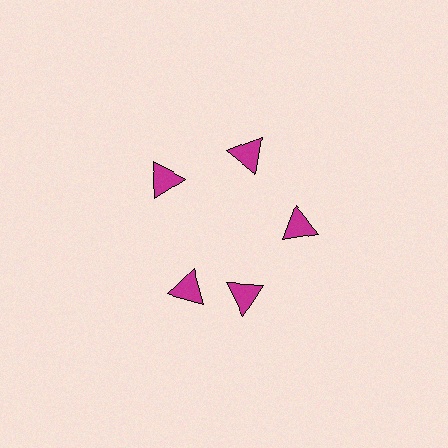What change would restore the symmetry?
The symmetry would be restored by rotating it back into even spacing with its neighbors so that all 5 triangles sit at equal angles and equal distance from the center.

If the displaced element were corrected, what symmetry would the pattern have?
It would have 5-fold rotational symmetry — the pattern would map onto itself every 72 degrees.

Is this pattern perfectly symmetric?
No. The 5 magenta triangles are arranged in a ring, but one element near the 8 o'clock position is rotated out of alignment along the ring, breaking the 5-fold rotational symmetry.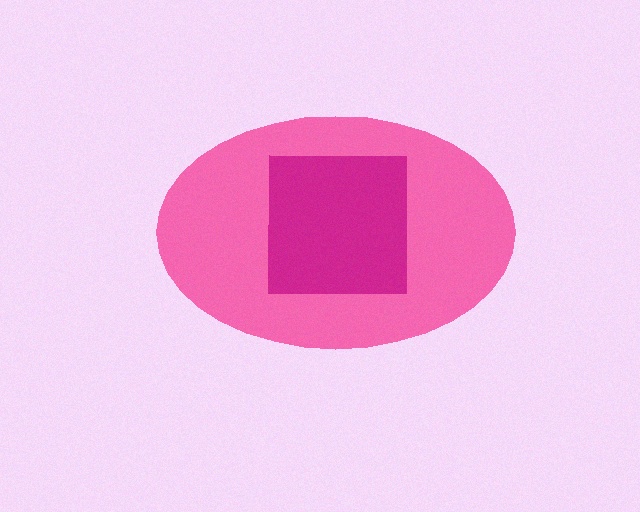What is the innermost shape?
The magenta square.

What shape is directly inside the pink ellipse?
The magenta square.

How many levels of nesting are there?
2.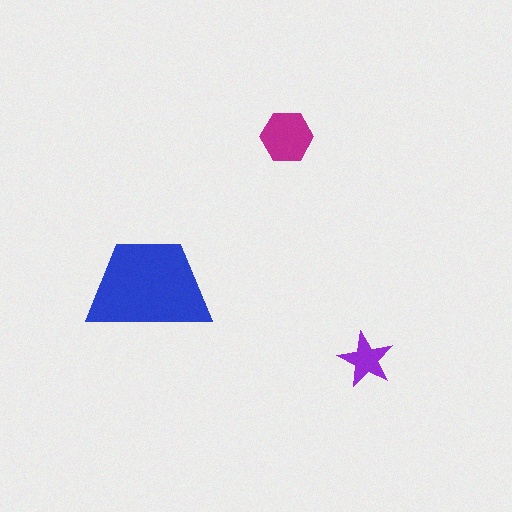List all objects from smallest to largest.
The purple star, the magenta hexagon, the blue trapezoid.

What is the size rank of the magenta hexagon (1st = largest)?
2nd.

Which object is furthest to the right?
The purple star is rightmost.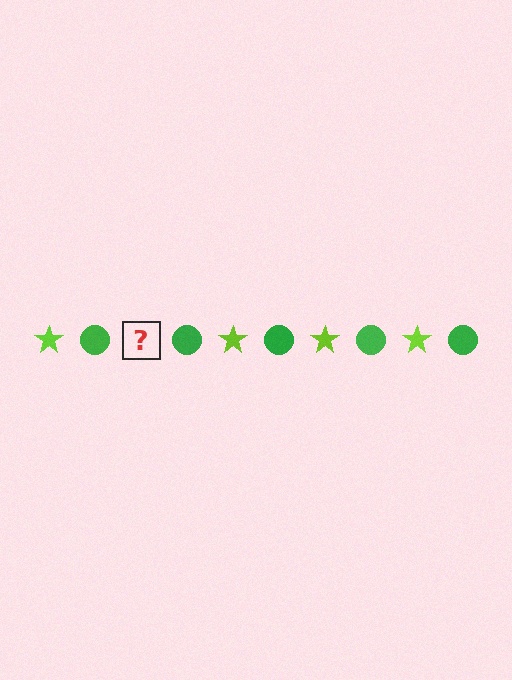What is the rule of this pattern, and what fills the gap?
The rule is that the pattern alternates between lime star and green circle. The gap should be filled with a lime star.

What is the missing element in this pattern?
The missing element is a lime star.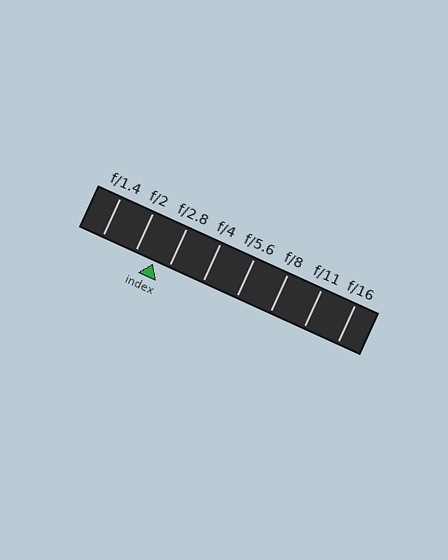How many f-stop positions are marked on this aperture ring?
There are 8 f-stop positions marked.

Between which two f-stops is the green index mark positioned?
The index mark is between f/2 and f/2.8.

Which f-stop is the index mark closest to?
The index mark is closest to f/2.8.